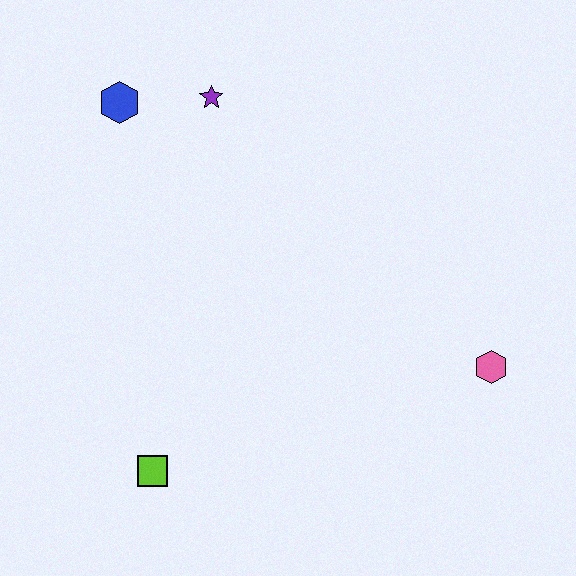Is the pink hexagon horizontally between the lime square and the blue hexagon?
No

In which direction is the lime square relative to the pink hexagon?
The lime square is to the left of the pink hexagon.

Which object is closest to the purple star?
The blue hexagon is closest to the purple star.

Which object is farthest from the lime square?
The purple star is farthest from the lime square.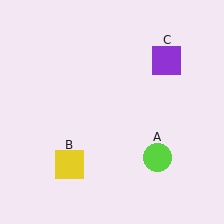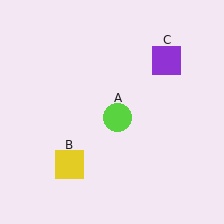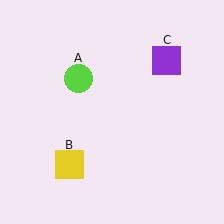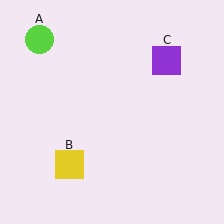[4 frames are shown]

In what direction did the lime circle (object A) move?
The lime circle (object A) moved up and to the left.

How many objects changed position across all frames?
1 object changed position: lime circle (object A).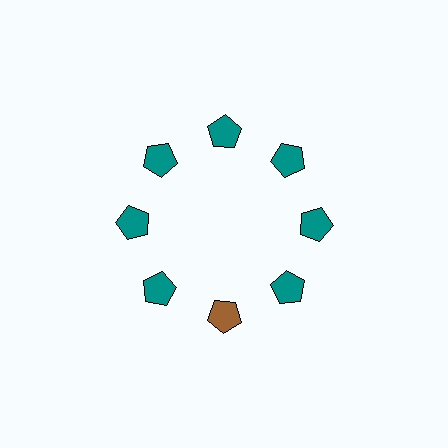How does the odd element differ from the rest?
It has a different color: brown instead of teal.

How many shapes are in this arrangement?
There are 8 shapes arranged in a ring pattern.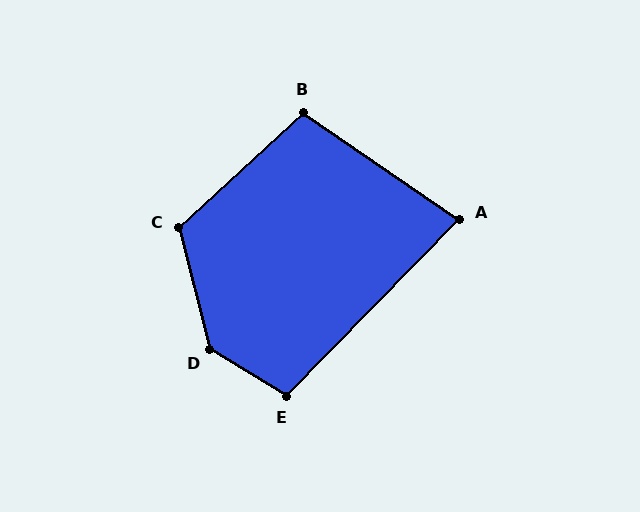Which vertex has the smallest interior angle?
A, at approximately 80 degrees.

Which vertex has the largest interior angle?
D, at approximately 136 degrees.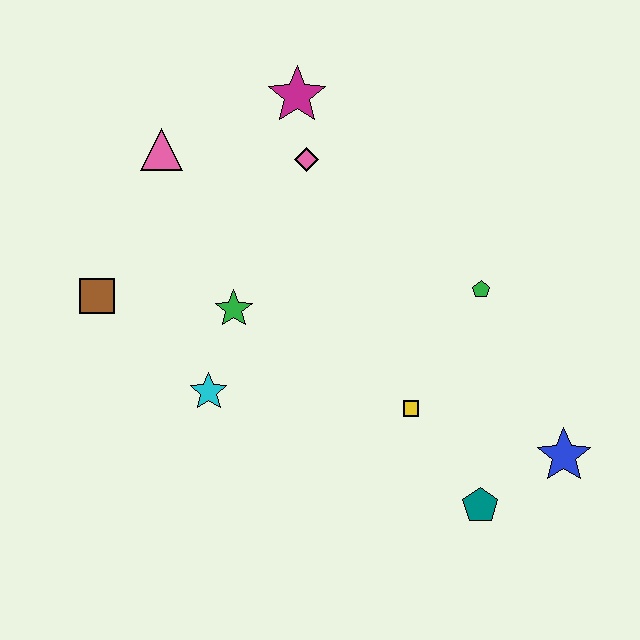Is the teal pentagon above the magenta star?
No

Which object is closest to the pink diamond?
The magenta star is closest to the pink diamond.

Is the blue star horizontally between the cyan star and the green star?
No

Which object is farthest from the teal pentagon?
The pink triangle is farthest from the teal pentagon.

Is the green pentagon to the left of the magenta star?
No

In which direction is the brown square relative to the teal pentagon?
The brown square is to the left of the teal pentagon.